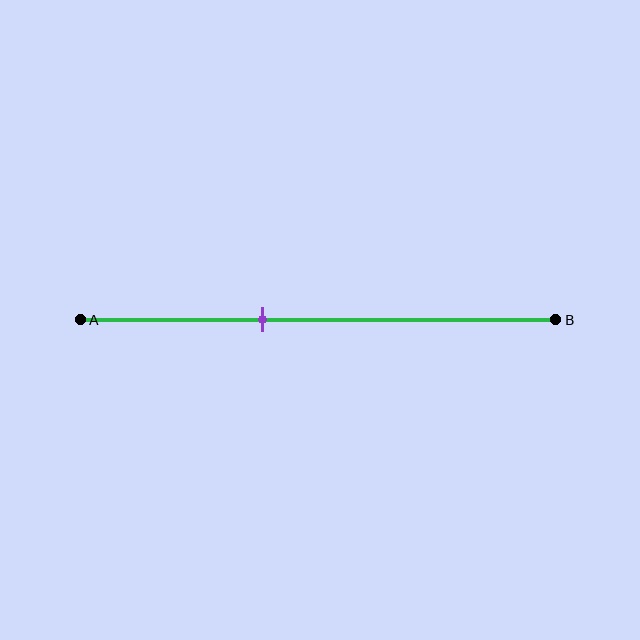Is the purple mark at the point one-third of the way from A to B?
No, the mark is at about 40% from A, not at the 33% one-third point.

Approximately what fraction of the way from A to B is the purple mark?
The purple mark is approximately 40% of the way from A to B.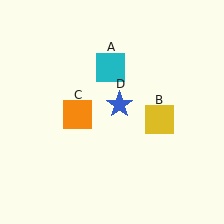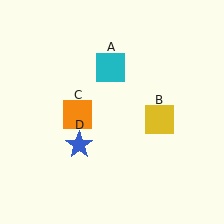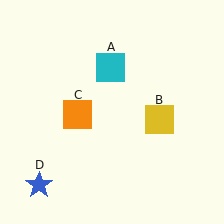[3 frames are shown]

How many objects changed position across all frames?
1 object changed position: blue star (object D).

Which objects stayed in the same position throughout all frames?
Cyan square (object A) and yellow square (object B) and orange square (object C) remained stationary.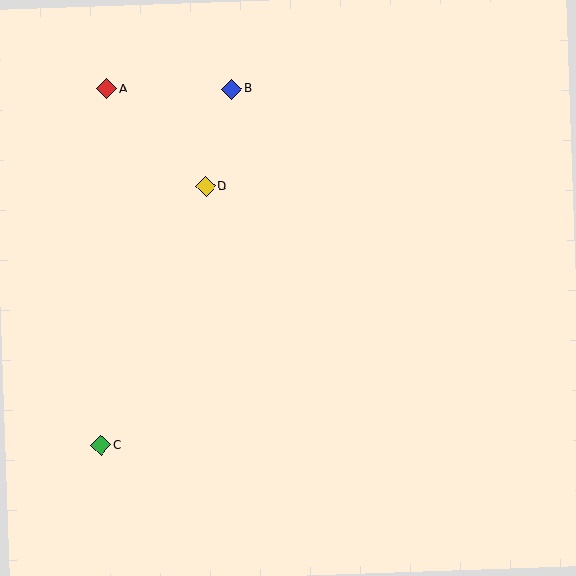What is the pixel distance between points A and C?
The distance between A and C is 356 pixels.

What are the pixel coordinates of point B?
Point B is at (232, 89).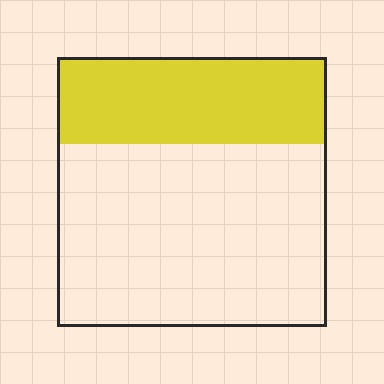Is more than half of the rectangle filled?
No.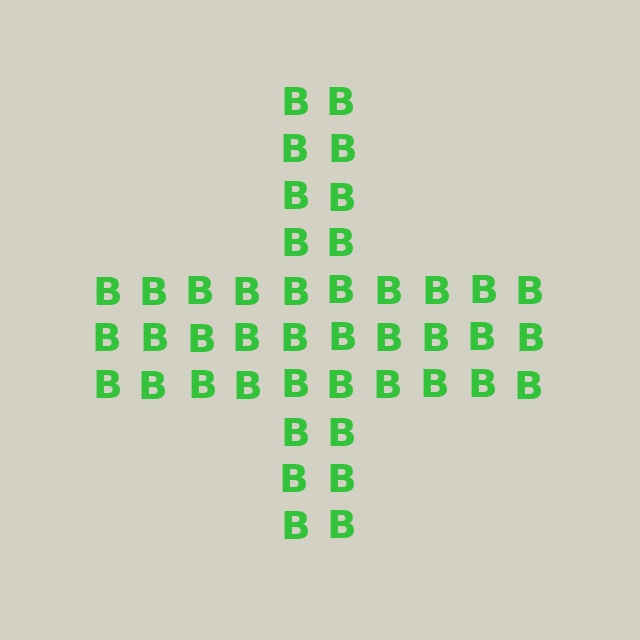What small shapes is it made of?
It is made of small letter B's.